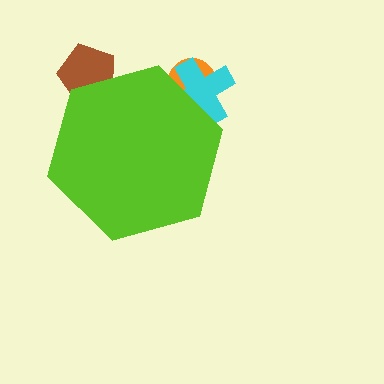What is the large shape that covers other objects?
A lime hexagon.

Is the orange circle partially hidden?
Yes, the orange circle is partially hidden behind the lime hexagon.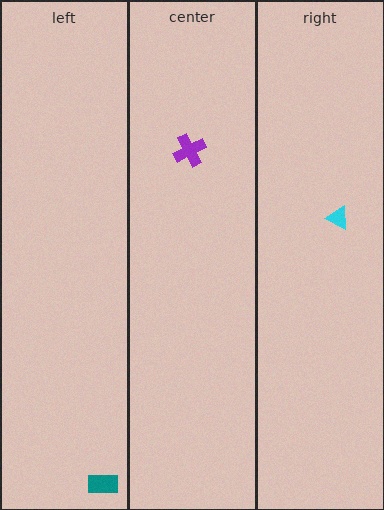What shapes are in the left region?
The teal rectangle.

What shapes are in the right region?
The cyan triangle.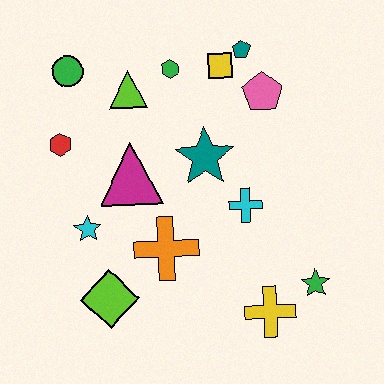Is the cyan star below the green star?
No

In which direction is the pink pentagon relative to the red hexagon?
The pink pentagon is to the right of the red hexagon.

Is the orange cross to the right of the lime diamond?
Yes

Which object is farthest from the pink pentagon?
The lime diamond is farthest from the pink pentagon.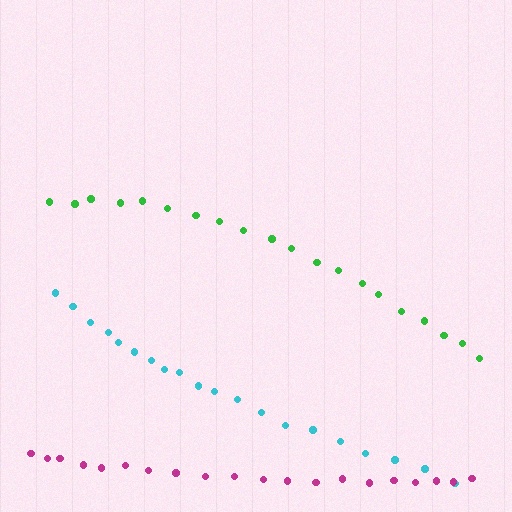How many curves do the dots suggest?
There are 3 distinct paths.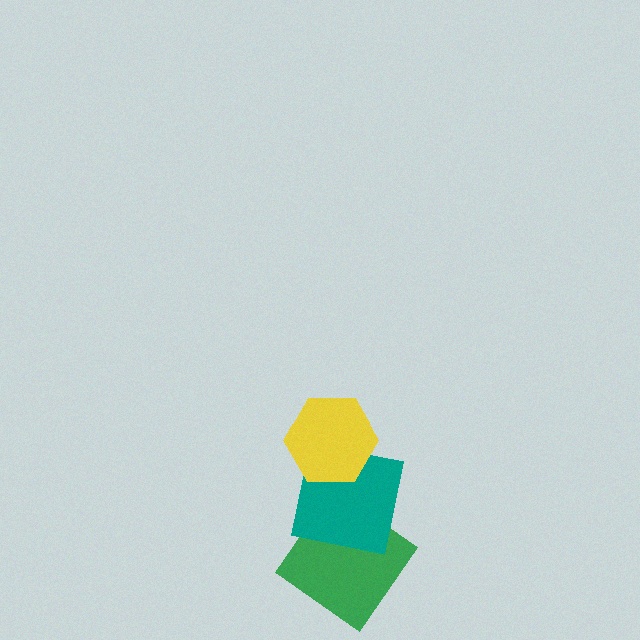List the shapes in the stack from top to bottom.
From top to bottom: the yellow hexagon, the teal square, the green diamond.